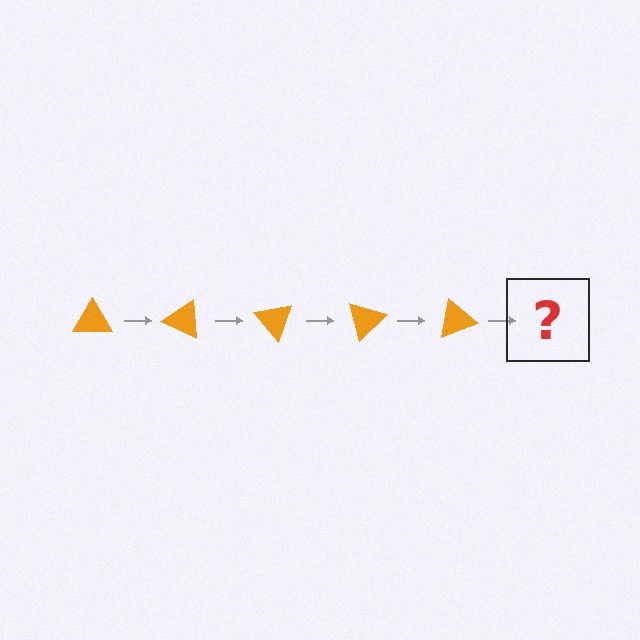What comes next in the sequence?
The next element should be an orange triangle rotated 125 degrees.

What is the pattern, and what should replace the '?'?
The pattern is that the triangle rotates 25 degrees each step. The '?' should be an orange triangle rotated 125 degrees.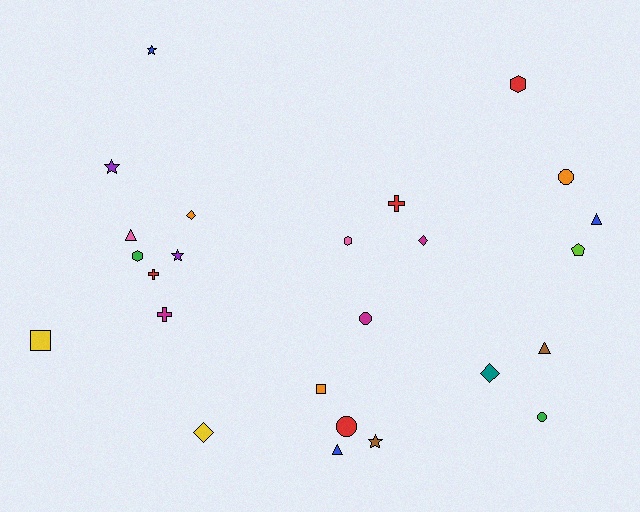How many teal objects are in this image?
There is 1 teal object.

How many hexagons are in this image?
There are 3 hexagons.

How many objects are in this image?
There are 25 objects.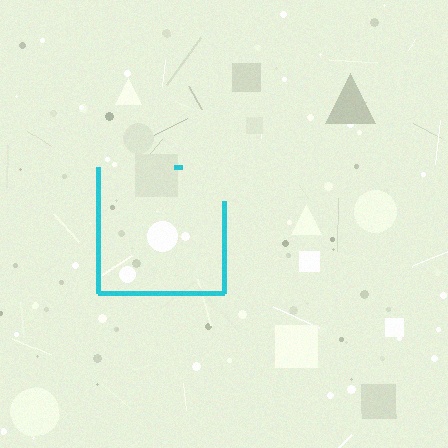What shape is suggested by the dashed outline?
The dashed outline suggests a square.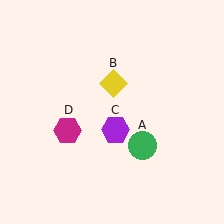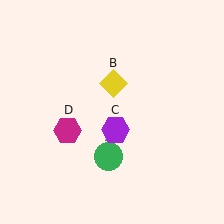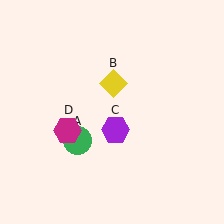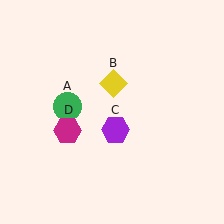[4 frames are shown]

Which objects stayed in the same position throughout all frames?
Yellow diamond (object B) and purple hexagon (object C) and magenta hexagon (object D) remained stationary.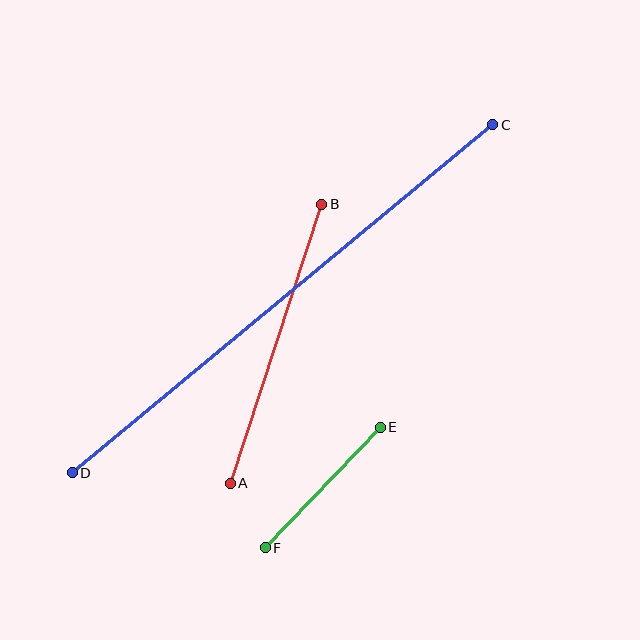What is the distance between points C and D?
The distance is approximately 546 pixels.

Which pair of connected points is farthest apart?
Points C and D are farthest apart.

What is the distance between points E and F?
The distance is approximately 167 pixels.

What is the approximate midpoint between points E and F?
The midpoint is at approximately (323, 487) pixels.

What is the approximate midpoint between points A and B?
The midpoint is at approximately (276, 344) pixels.